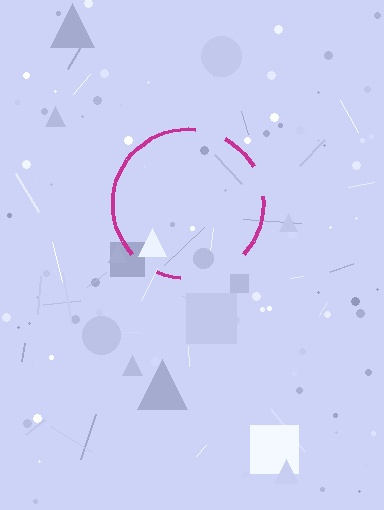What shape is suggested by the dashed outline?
The dashed outline suggests a circle.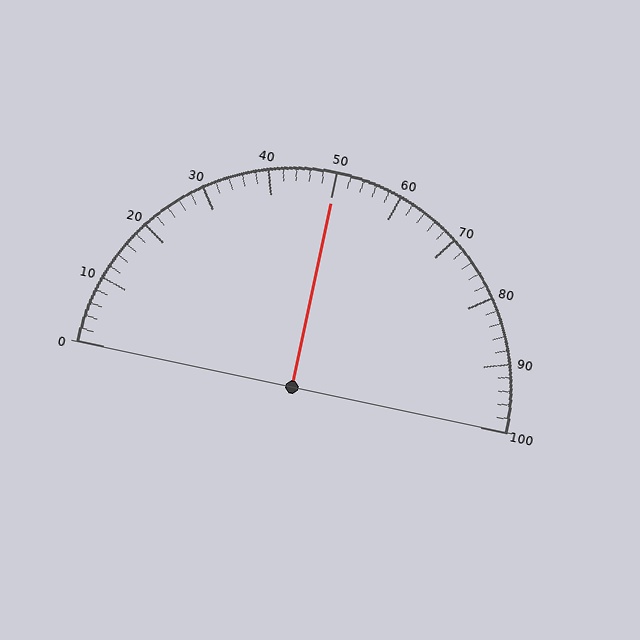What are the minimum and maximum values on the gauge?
The gauge ranges from 0 to 100.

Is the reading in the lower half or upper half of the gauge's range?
The reading is in the upper half of the range (0 to 100).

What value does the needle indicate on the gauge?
The needle indicates approximately 50.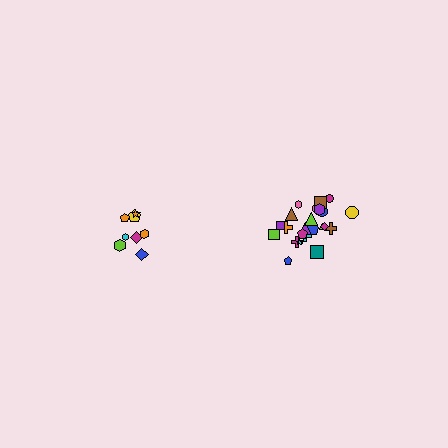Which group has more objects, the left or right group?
The right group.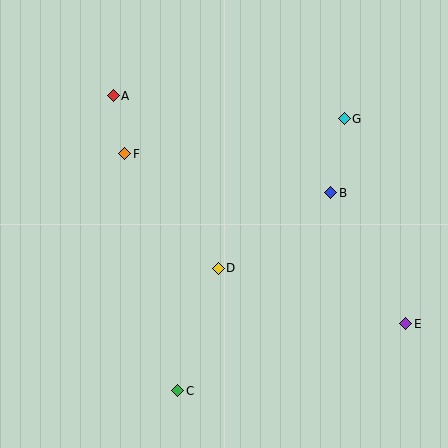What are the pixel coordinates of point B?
Point B is at (331, 193).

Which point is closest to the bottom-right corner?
Point E is closest to the bottom-right corner.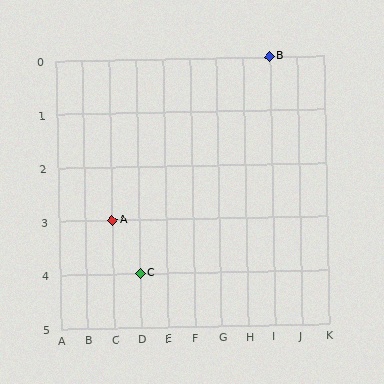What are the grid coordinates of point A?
Point A is at grid coordinates (C, 3).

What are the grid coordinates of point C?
Point C is at grid coordinates (D, 4).